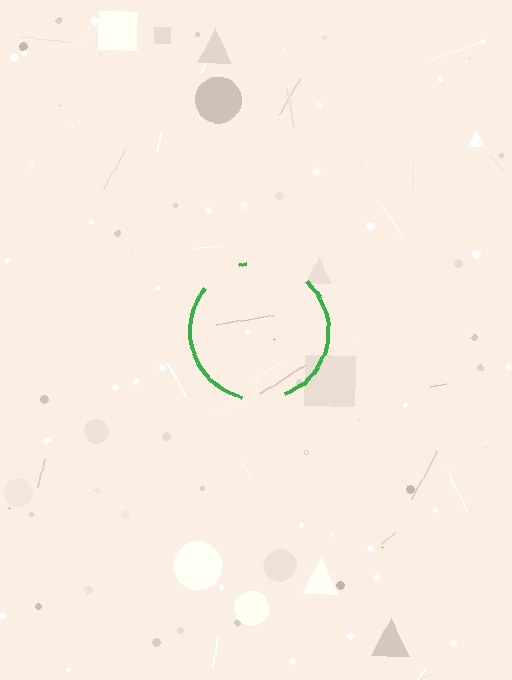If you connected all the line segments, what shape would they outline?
They would outline a circle.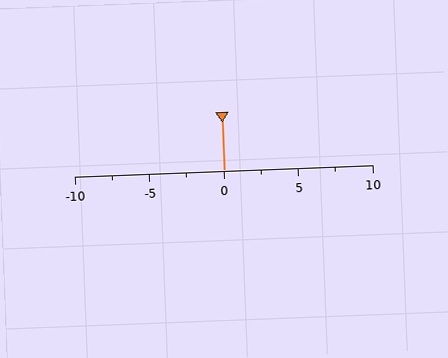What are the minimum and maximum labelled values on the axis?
The axis runs from -10 to 10.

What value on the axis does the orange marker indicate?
The marker indicates approximately 0.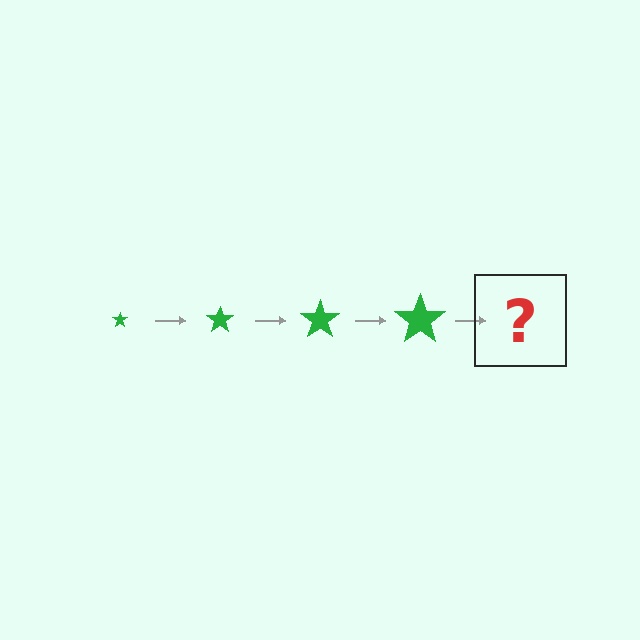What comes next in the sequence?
The next element should be a green star, larger than the previous one.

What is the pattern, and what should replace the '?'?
The pattern is that the star gets progressively larger each step. The '?' should be a green star, larger than the previous one.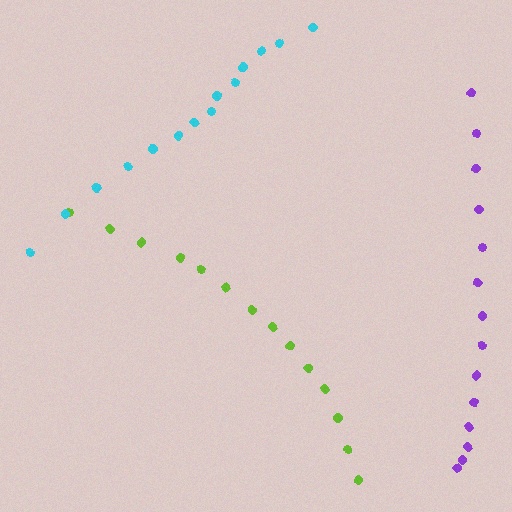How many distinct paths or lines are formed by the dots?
There are 3 distinct paths.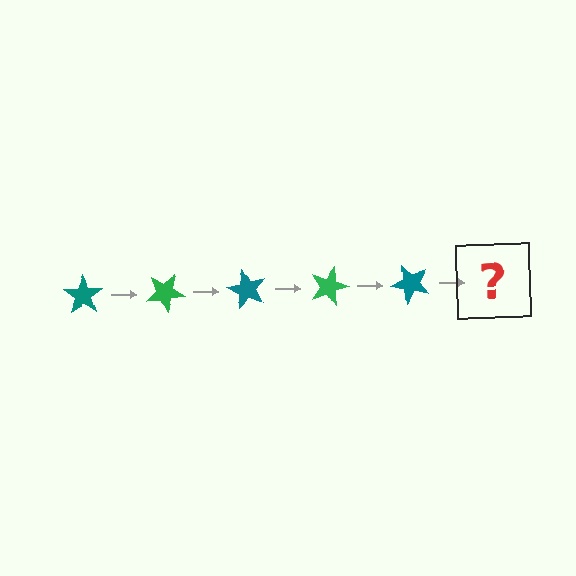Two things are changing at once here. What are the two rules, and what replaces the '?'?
The two rules are that it rotates 30 degrees each step and the color cycles through teal and green. The '?' should be a green star, rotated 150 degrees from the start.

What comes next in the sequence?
The next element should be a green star, rotated 150 degrees from the start.